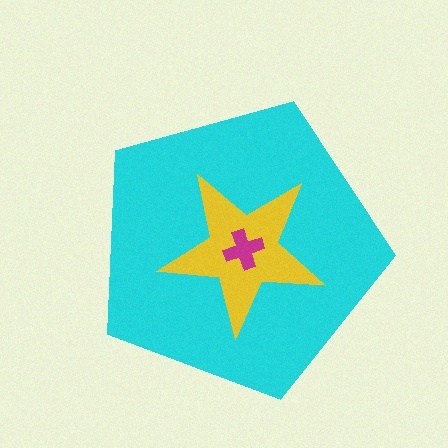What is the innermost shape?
The magenta cross.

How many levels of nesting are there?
3.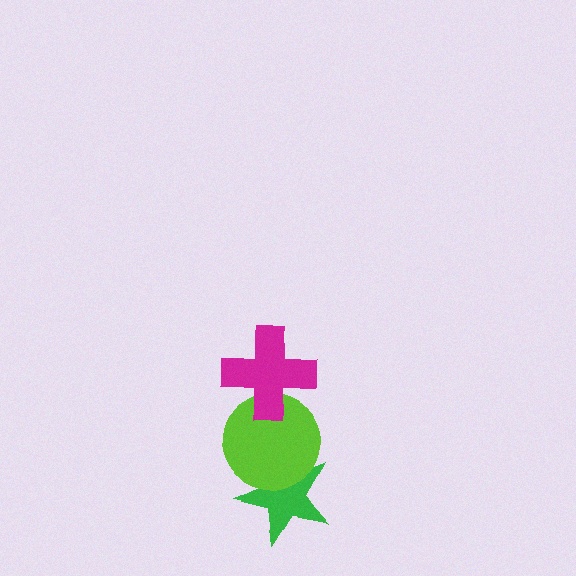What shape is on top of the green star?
The lime circle is on top of the green star.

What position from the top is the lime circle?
The lime circle is 2nd from the top.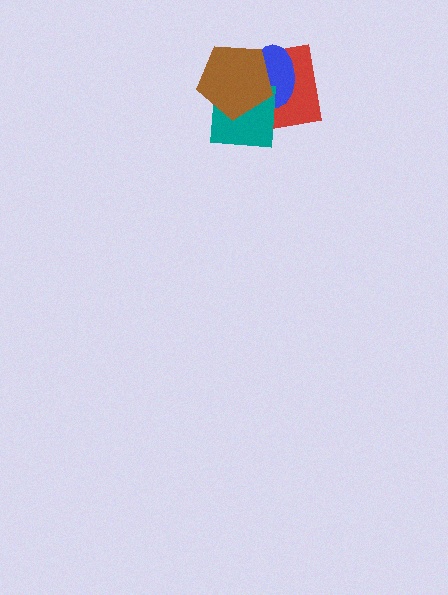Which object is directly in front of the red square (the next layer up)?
The blue ellipse is directly in front of the red square.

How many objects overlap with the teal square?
3 objects overlap with the teal square.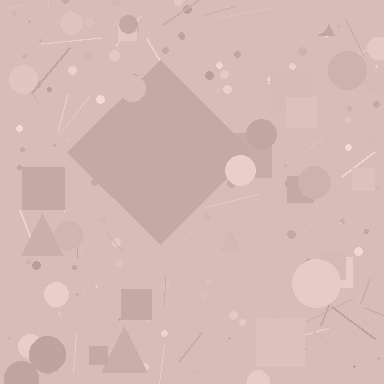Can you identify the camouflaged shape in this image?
The camouflaged shape is a diamond.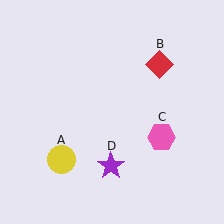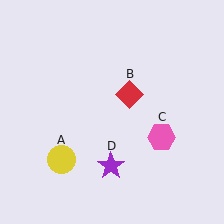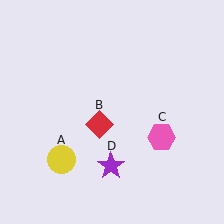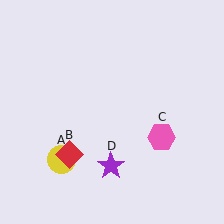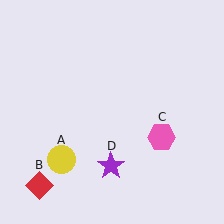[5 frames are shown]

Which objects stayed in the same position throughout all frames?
Yellow circle (object A) and pink hexagon (object C) and purple star (object D) remained stationary.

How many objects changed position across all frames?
1 object changed position: red diamond (object B).